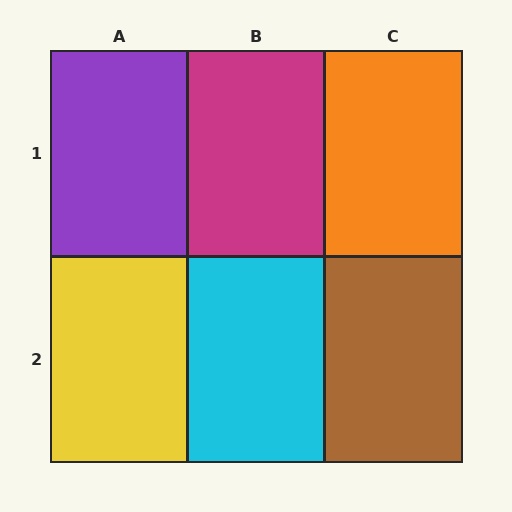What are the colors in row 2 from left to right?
Yellow, cyan, brown.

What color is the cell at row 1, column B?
Magenta.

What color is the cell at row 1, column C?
Orange.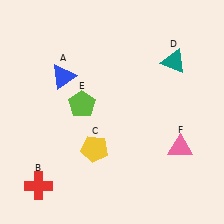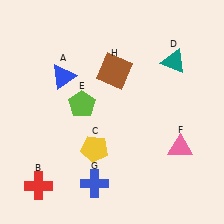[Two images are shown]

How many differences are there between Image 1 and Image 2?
There are 2 differences between the two images.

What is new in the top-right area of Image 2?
A brown square (H) was added in the top-right area of Image 2.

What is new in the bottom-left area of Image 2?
A blue cross (G) was added in the bottom-left area of Image 2.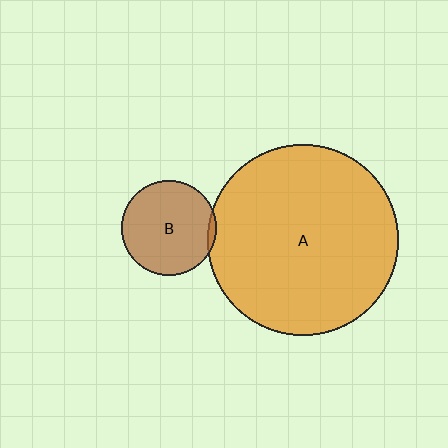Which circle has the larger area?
Circle A (orange).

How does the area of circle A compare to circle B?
Approximately 4.1 times.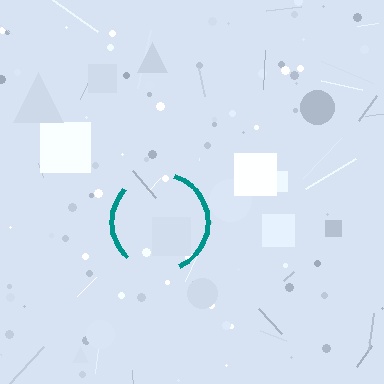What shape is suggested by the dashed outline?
The dashed outline suggests a circle.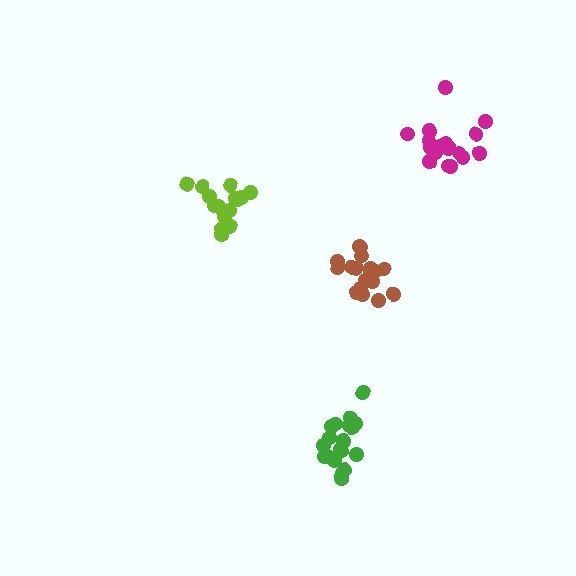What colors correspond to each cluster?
The clusters are colored: lime, green, magenta, brown.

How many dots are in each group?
Group 1: 15 dots, Group 2: 20 dots, Group 3: 19 dots, Group 4: 17 dots (71 total).